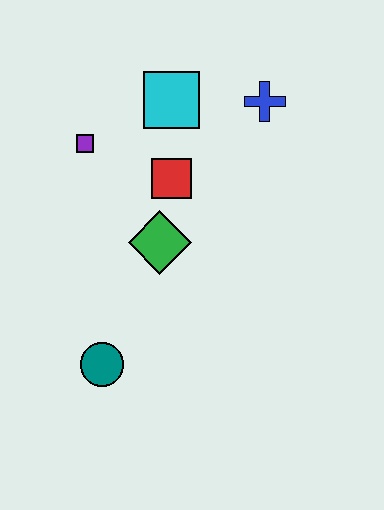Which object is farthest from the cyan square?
The teal circle is farthest from the cyan square.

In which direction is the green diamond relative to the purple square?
The green diamond is below the purple square.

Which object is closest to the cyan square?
The red square is closest to the cyan square.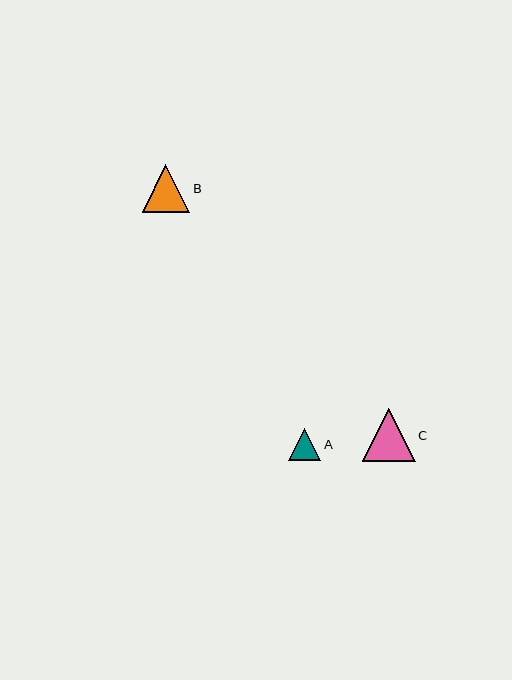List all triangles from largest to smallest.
From largest to smallest: C, B, A.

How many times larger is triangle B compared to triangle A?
Triangle B is approximately 1.5 times the size of triangle A.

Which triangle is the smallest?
Triangle A is the smallest with a size of approximately 32 pixels.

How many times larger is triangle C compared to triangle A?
Triangle C is approximately 1.7 times the size of triangle A.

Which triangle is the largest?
Triangle C is the largest with a size of approximately 53 pixels.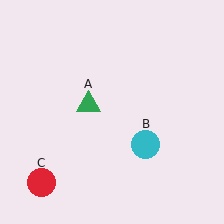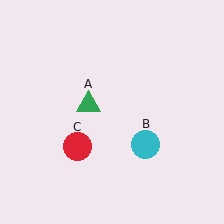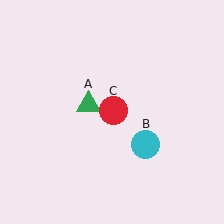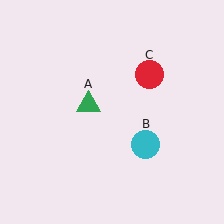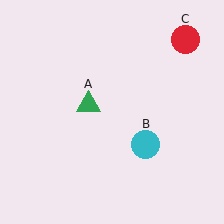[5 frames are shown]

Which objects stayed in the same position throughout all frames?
Green triangle (object A) and cyan circle (object B) remained stationary.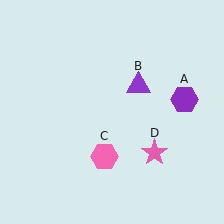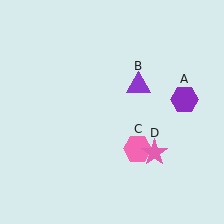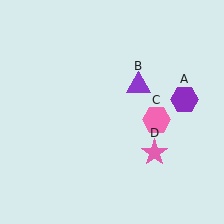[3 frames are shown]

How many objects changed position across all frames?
1 object changed position: pink hexagon (object C).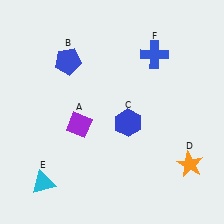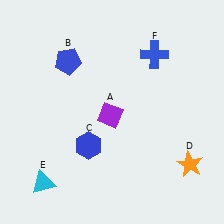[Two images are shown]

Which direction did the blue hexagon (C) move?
The blue hexagon (C) moved left.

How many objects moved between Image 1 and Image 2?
2 objects moved between the two images.